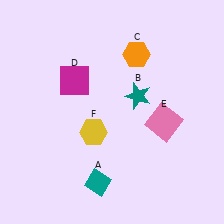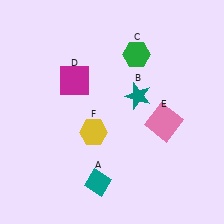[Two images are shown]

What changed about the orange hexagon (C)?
In Image 1, C is orange. In Image 2, it changed to green.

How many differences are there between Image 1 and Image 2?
There is 1 difference between the two images.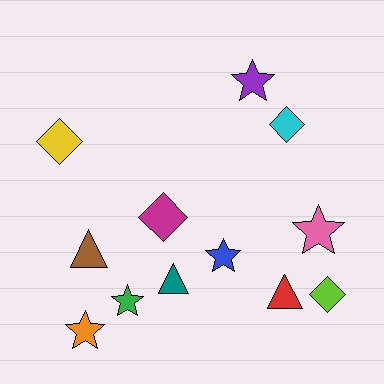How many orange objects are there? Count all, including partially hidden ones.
There is 1 orange object.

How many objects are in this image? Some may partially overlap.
There are 12 objects.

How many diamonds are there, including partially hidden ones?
There are 4 diamonds.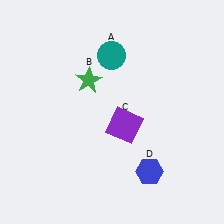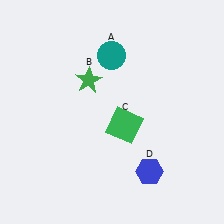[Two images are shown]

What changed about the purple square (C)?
In Image 1, C is purple. In Image 2, it changed to green.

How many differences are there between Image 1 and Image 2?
There is 1 difference between the two images.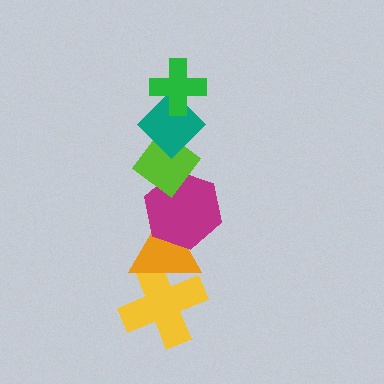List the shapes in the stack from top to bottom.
From top to bottom: the green cross, the teal diamond, the lime diamond, the magenta hexagon, the orange triangle, the yellow cross.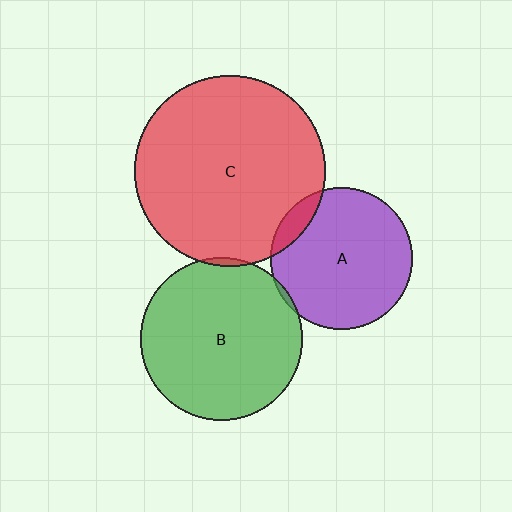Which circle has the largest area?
Circle C (red).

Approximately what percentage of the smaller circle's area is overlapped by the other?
Approximately 10%.